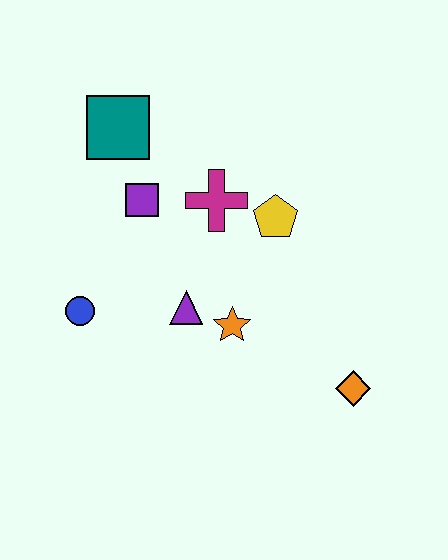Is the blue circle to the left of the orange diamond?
Yes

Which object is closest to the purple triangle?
The orange star is closest to the purple triangle.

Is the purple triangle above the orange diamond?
Yes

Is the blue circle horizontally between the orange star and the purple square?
No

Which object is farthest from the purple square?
The orange diamond is farthest from the purple square.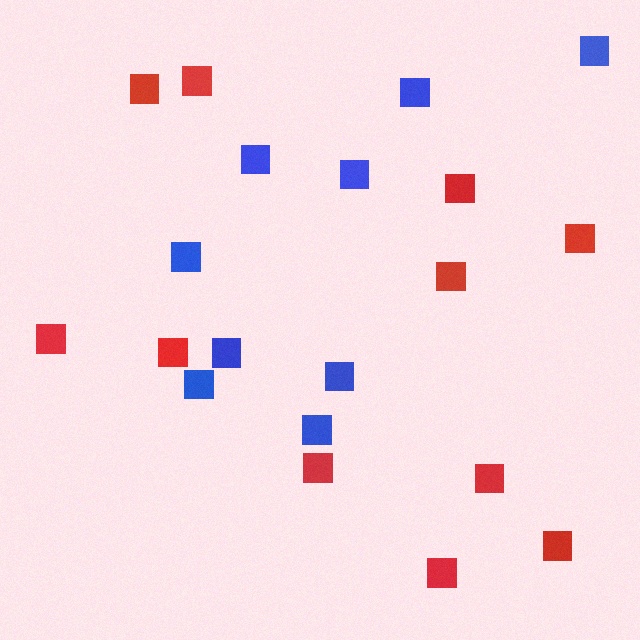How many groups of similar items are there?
There are 2 groups: one group of red squares (11) and one group of blue squares (9).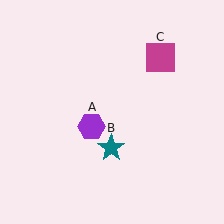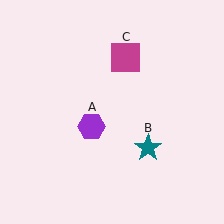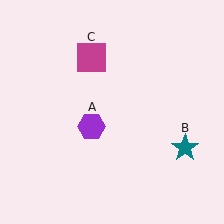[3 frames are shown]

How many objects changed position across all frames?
2 objects changed position: teal star (object B), magenta square (object C).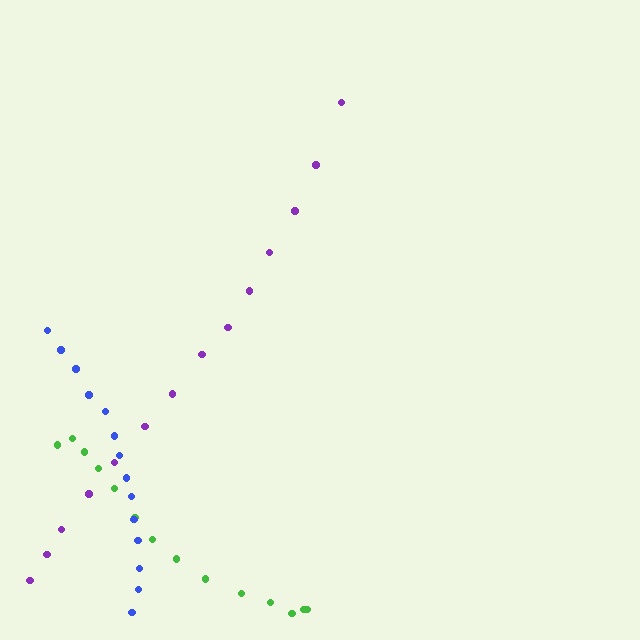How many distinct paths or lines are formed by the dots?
There are 3 distinct paths.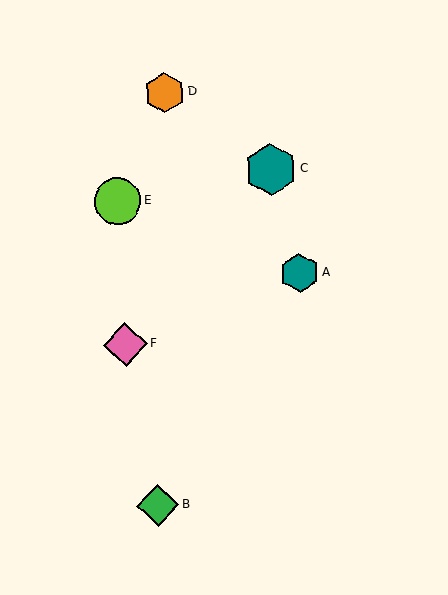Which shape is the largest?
The teal hexagon (labeled C) is the largest.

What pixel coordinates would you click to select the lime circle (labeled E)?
Click at (117, 201) to select the lime circle E.